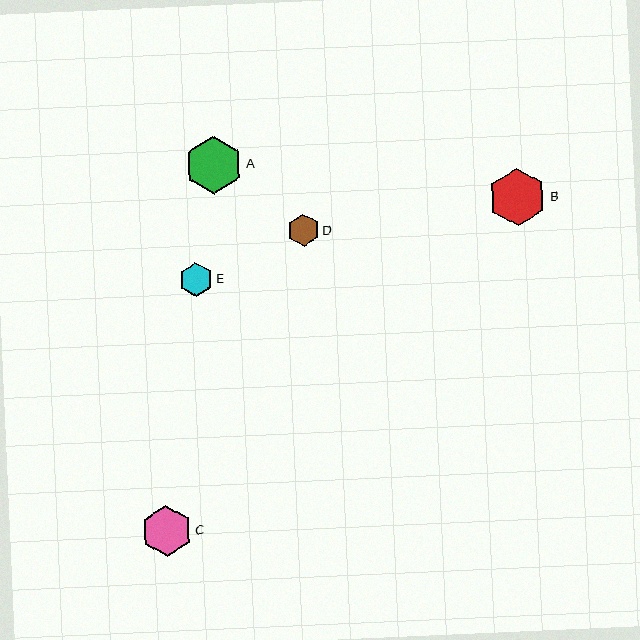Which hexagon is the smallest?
Hexagon D is the smallest with a size of approximately 32 pixels.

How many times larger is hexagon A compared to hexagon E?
Hexagon A is approximately 1.7 times the size of hexagon E.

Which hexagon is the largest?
Hexagon A is the largest with a size of approximately 58 pixels.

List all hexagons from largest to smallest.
From largest to smallest: A, B, C, E, D.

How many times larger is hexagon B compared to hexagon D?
Hexagon B is approximately 1.8 times the size of hexagon D.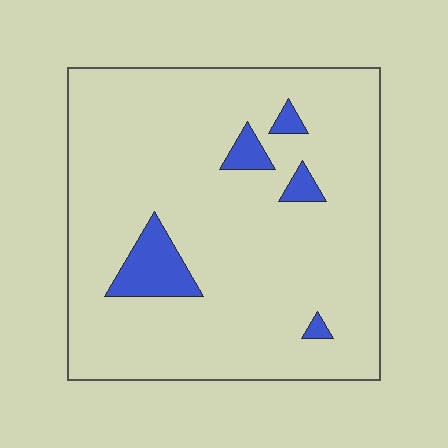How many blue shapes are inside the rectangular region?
5.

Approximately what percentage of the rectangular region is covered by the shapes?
Approximately 10%.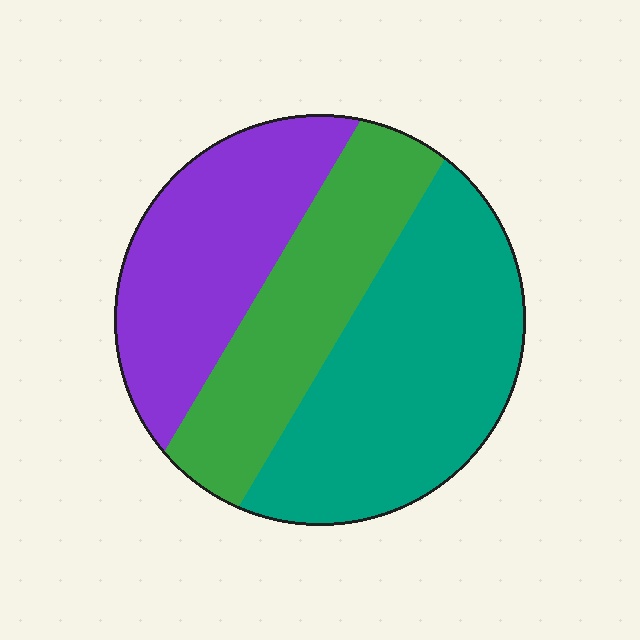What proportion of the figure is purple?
Purple takes up about one third (1/3) of the figure.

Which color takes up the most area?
Teal, at roughly 40%.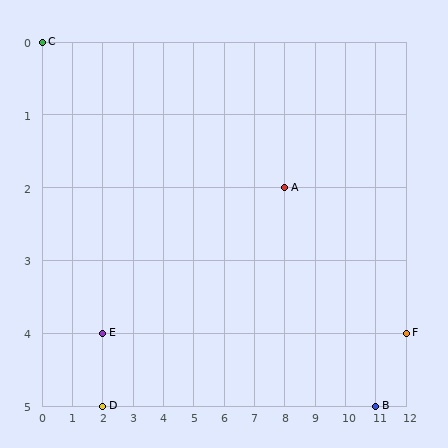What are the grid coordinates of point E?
Point E is at grid coordinates (2, 4).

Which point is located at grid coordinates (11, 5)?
Point B is at (11, 5).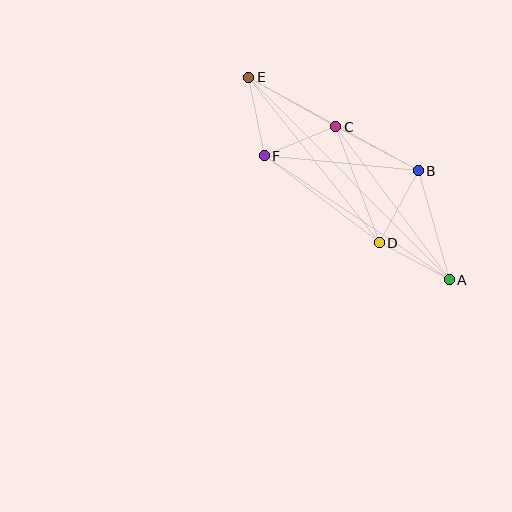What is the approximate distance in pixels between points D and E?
The distance between D and E is approximately 211 pixels.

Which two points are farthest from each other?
Points A and E are farthest from each other.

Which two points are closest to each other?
Points C and F are closest to each other.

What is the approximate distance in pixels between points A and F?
The distance between A and F is approximately 223 pixels.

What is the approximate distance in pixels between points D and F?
The distance between D and F is approximately 144 pixels.